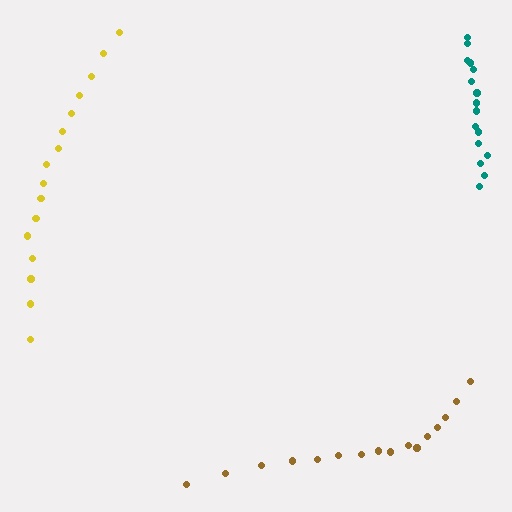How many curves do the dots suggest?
There are 3 distinct paths.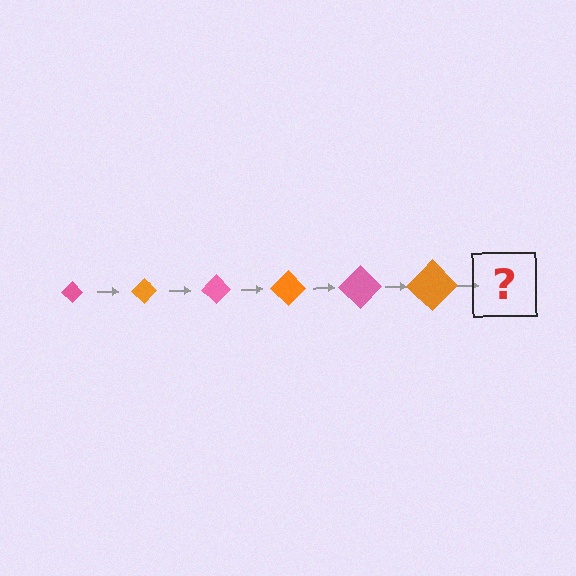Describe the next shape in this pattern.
It should be a pink diamond, larger than the previous one.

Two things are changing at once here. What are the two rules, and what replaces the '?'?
The two rules are that the diamond grows larger each step and the color cycles through pink and orange. The '?' should be a pink diamond, larger than the previous one.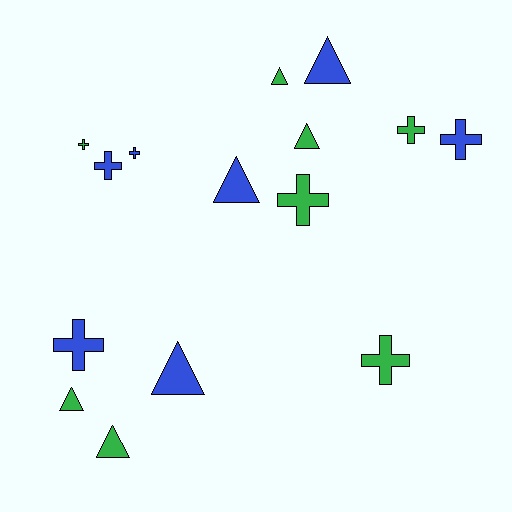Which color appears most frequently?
Green, with 8 objects.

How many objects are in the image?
There are 15 objects.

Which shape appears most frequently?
Cross, with 8 objects.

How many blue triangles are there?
There are 3 blue triangles.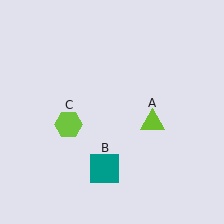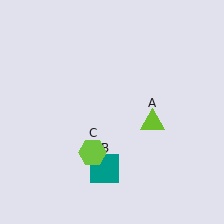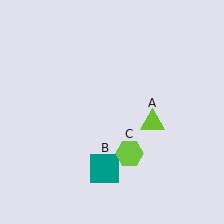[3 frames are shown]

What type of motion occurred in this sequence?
The lime hexagon (object C) rotated counterclockwise around the center of the scene.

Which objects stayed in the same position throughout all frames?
Lime triangle (object A) and teal square (object B) remained stationary.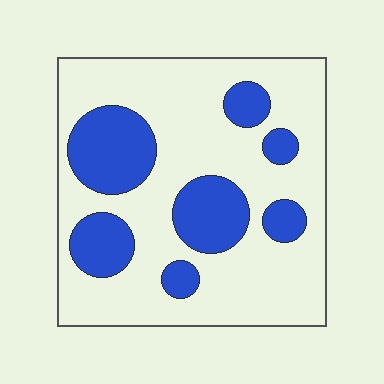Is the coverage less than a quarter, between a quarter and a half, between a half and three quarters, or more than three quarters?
Between a quarter and a half.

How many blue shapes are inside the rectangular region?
7.